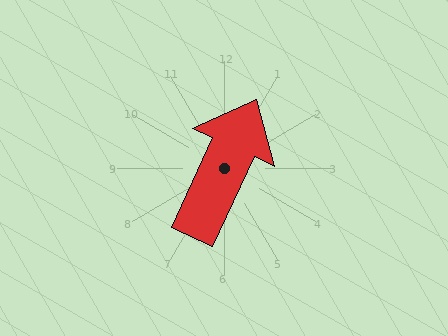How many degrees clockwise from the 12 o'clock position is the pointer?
Approximately 25 degrees.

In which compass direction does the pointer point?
Northeast.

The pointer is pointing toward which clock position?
Roughly 1 o'clock.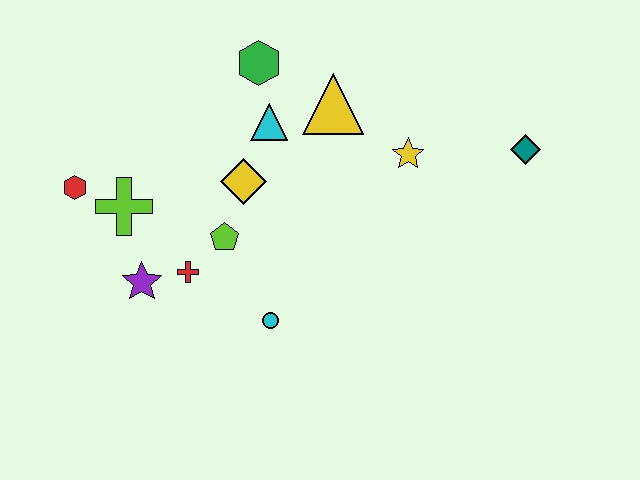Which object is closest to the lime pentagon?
The red cross is closest to the lime pentagon.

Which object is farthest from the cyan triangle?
The teal diamond is farthest from the cyan triangle.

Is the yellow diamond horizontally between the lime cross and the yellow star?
Yes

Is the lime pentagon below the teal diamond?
Yes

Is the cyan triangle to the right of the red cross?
Yes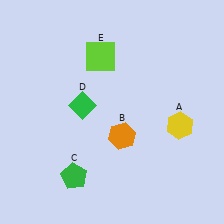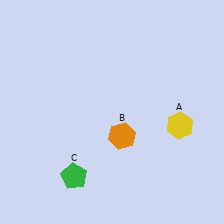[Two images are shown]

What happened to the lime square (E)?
The lime square (E) was removed in Image 2. It was in the top-left area of Image 1.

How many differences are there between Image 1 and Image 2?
There are 2 differences between the two images.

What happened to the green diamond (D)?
The green diamond (D) was removed in Image 2. It was in the top-left area of Image 1.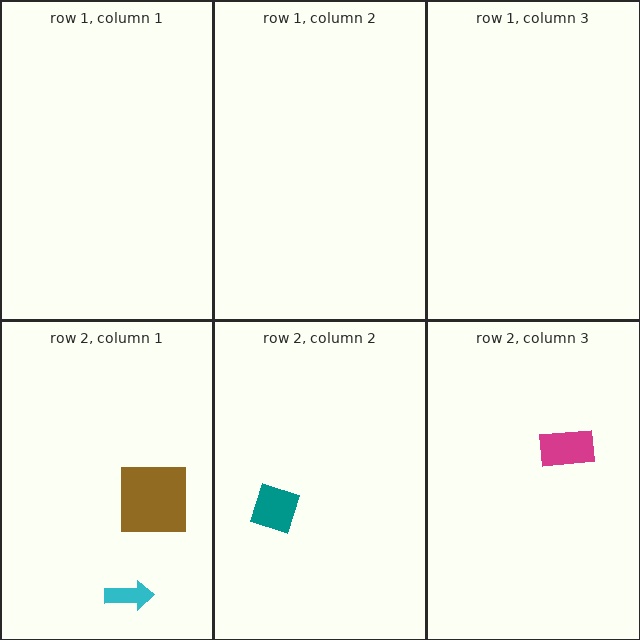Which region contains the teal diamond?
The row 2, column 2 region.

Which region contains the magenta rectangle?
The row 2, column 3 region.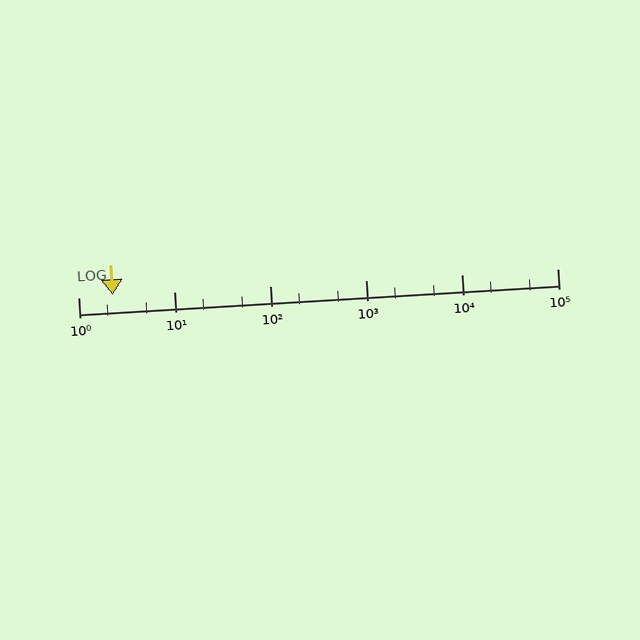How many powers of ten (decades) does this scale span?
The scale spans 5 decades, from 1 to 100000.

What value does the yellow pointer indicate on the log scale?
The pointer indicates approximately 2.3.